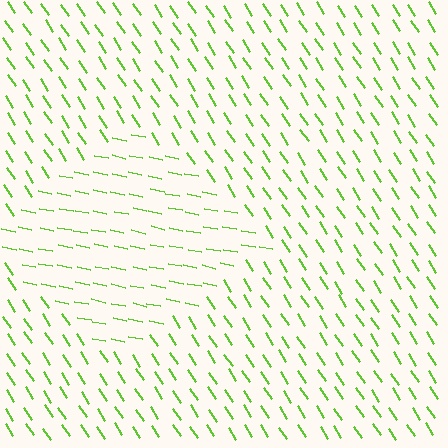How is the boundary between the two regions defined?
The boundary is defined purely by a change in line orientation (approximately 45 degrees difference). All lines are the same color and thickness.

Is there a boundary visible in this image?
Yes, there is a texture boundary formed by a change in line orientation.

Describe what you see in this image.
The image is filled with small lime line segments. A diamond region in the image has lines oriented differently from the surrounding lines, creating a visible texture boundary.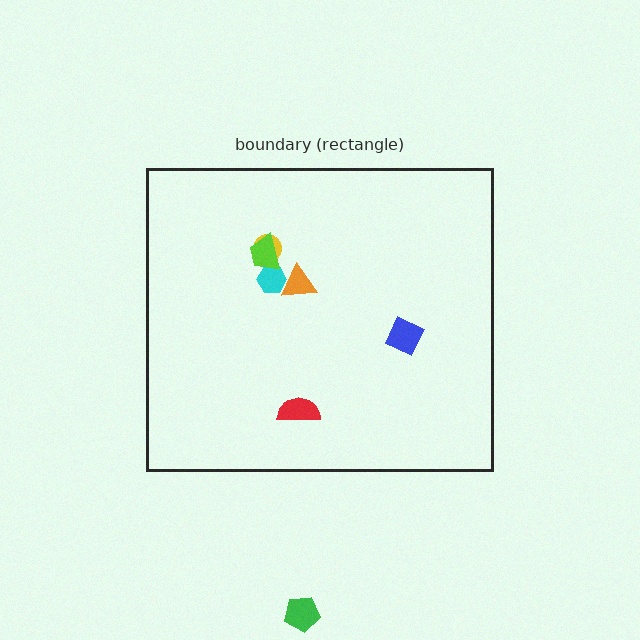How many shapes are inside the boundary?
6 inside, 1 outside.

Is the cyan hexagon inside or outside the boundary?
Inside.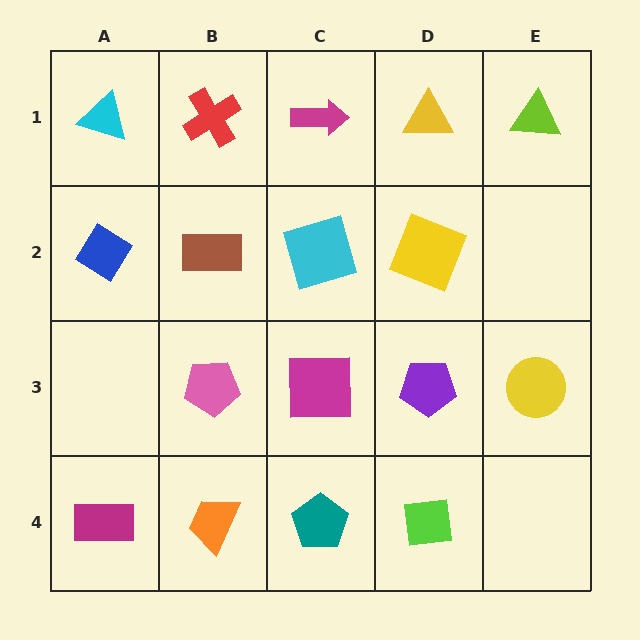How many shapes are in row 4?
4 shapes.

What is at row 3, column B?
A pink pentagon.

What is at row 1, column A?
A cyan triangle.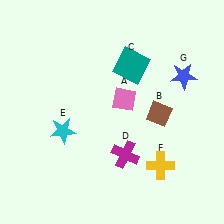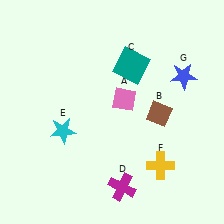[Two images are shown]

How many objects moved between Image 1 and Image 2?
1 object moved between the two images.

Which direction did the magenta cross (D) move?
The magenta cross (D) moved down.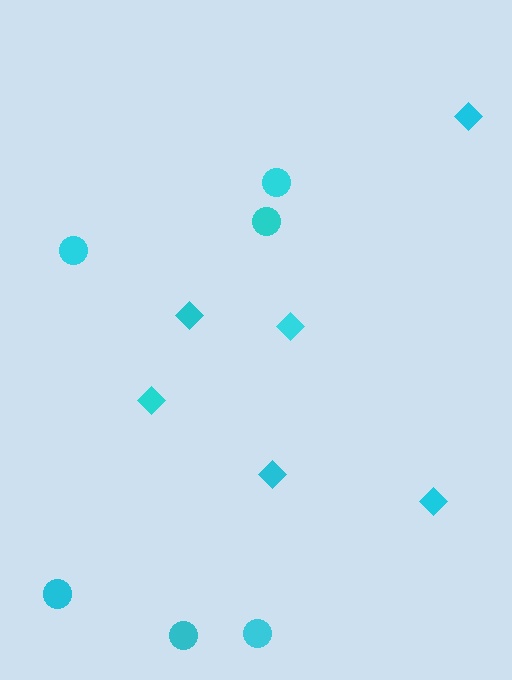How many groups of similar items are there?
There are 2 groups: one group of circles (6) and one group of diamonds (6).